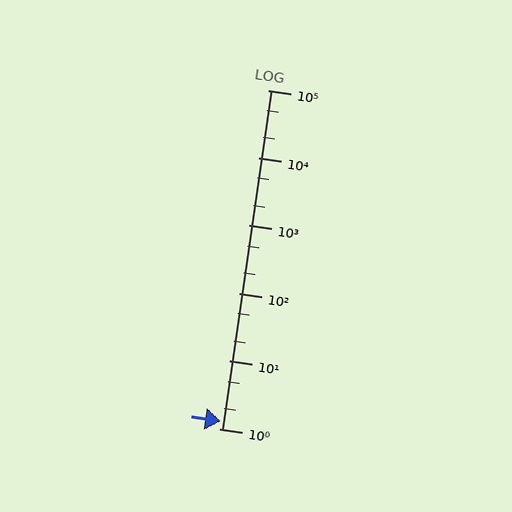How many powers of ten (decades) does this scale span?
The scale spans 5 decades, from 1 to 100000.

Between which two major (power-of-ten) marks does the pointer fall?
The pointer is between 1 and 10.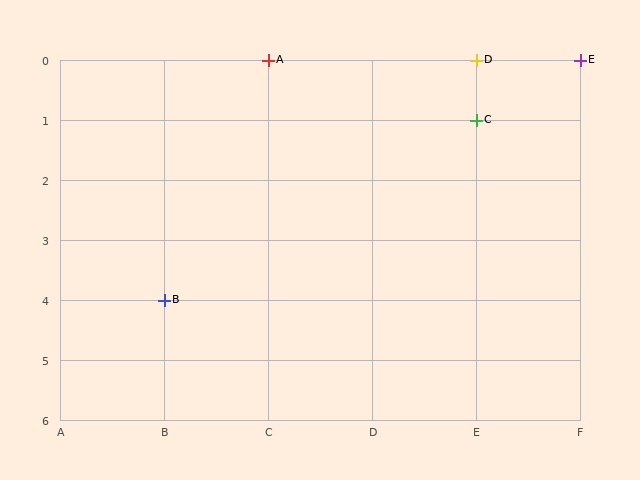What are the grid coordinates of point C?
Point C is at grid coordinates (E, 1).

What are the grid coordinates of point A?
Point A is at grid coordinates (C, 0).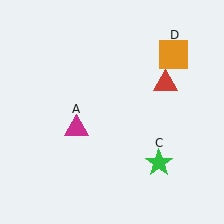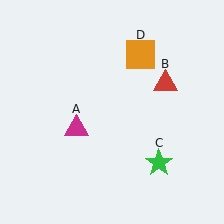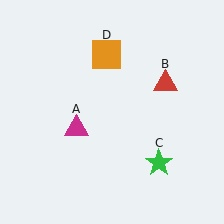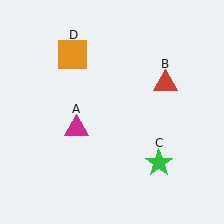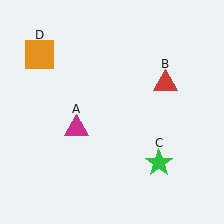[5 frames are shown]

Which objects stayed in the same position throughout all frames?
Magenta triangle (object A) and red triangle (object B) and green star (object C) remained stationary.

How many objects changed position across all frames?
1 object changed position: orange square (object D).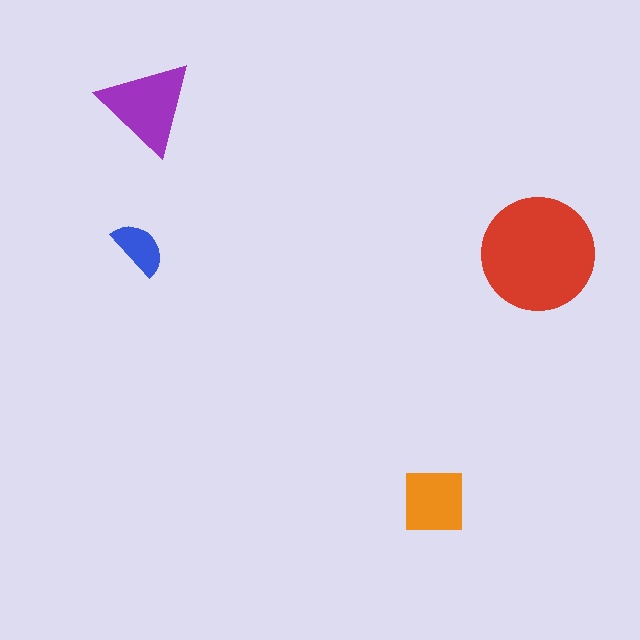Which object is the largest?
The red circle.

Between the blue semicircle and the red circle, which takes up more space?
The red circle.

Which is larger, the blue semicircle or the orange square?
The orange square.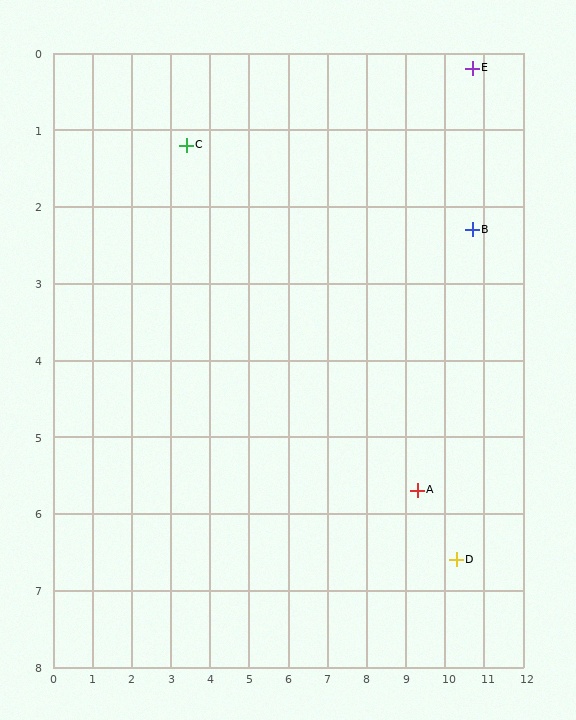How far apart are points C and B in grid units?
Points C and B are about 7.4 grid units apart.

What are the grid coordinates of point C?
Point C is at approximately (3.4, 1.2).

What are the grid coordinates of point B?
Point B is at approximately (10.7, 2.3).